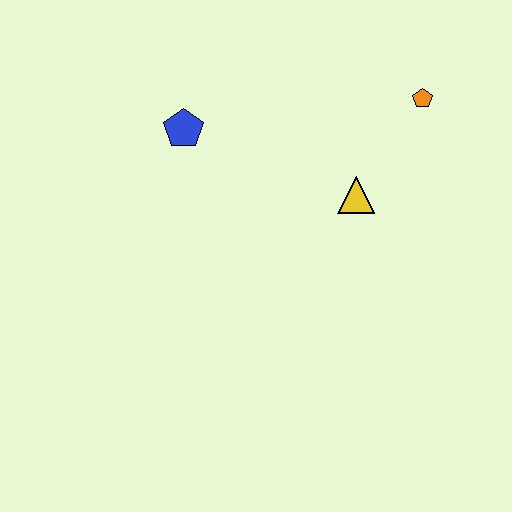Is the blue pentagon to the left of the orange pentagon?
Yes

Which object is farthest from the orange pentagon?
The blue pentagon is farthest from the orange pentagon.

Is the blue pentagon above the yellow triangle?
Yes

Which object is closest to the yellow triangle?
The orange pentagon is closest to the yellow triangle.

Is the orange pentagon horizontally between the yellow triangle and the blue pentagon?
No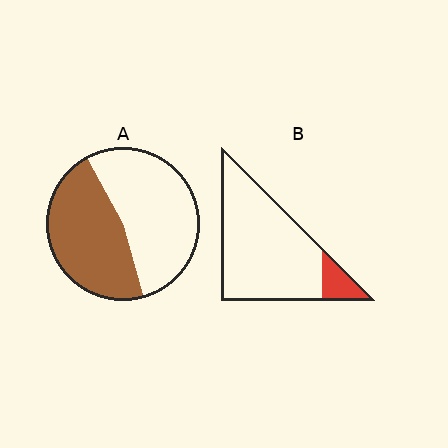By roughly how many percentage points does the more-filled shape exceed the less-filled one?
By roughly 35 percentage points (A over B).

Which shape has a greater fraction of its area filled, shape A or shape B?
Shape A.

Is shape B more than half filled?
No.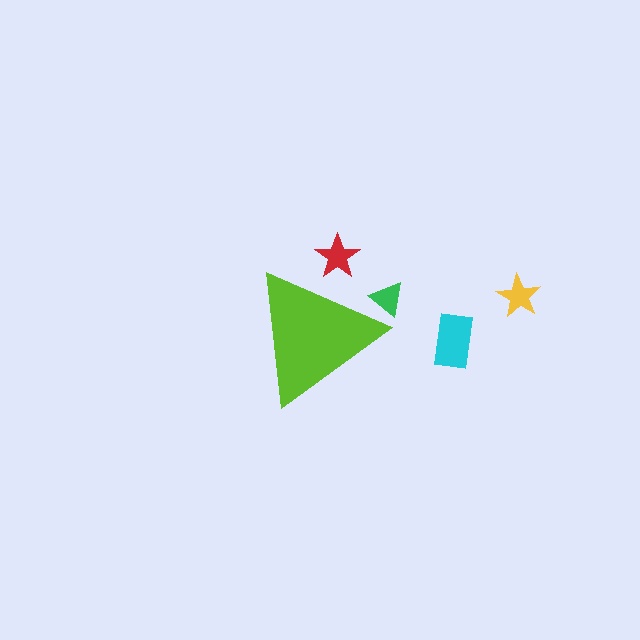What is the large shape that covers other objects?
A lime triangle.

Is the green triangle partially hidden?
Yes, the green triangle is partially hidden behind the lime triangle.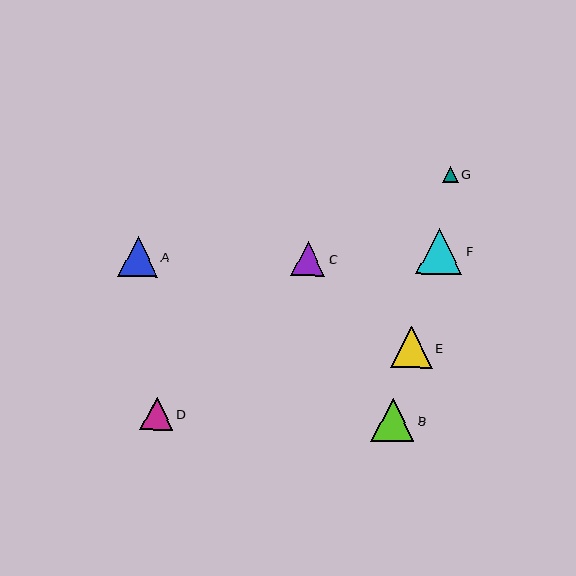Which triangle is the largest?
Triangle F is the largest with a size of approximately 46 pixels.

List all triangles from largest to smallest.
From largest to smallest: F, B, E, A, C, D, G.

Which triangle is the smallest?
Triangle G is the smallest with a size of approximately 16 pixels.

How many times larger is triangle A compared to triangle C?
Triangle A is approximately 1.2 times the size of triangle C.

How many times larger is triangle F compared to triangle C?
Triangle F is approximately 1.4 times the size of triangle C.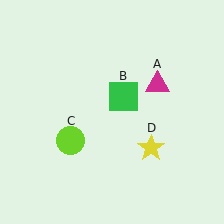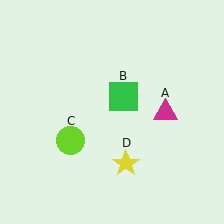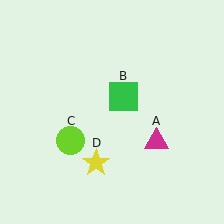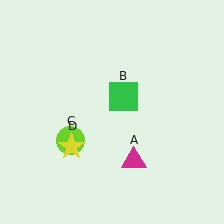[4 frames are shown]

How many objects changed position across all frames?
2 objects changed position: magenta triangle (object A), yellow star (object D).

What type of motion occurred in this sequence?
The magenta triangle (object A), yellow star (object D) rotated clockwise around the center of the scene.